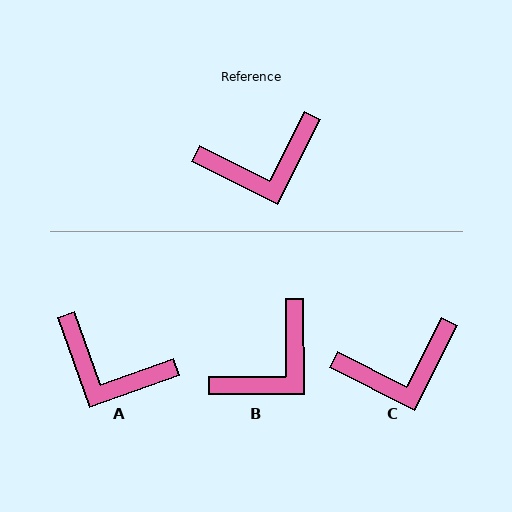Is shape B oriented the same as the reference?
No, it is off by about 27 degrees.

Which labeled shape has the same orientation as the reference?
C.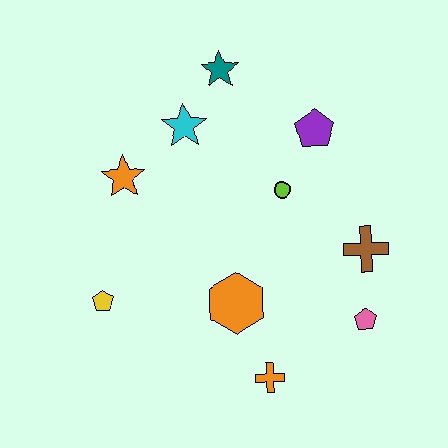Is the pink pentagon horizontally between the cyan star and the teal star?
No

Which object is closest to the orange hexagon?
The orange cross is closest to the orange hexagon.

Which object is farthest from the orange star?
The pink pentagon is farthest from the orange star.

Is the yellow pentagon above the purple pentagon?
No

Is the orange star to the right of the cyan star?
No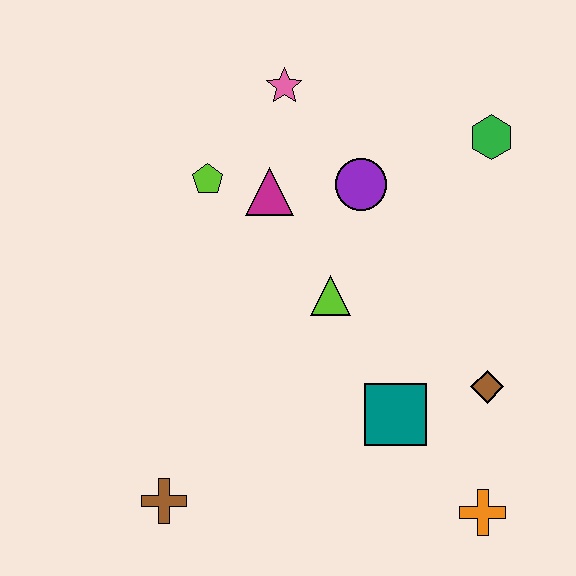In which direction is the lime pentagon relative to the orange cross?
The lime pentagon is above the orange cross.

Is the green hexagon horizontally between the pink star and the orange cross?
No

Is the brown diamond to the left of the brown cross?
No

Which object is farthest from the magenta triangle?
The orange cross is farthest from the magenta triangle.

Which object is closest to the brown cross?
The teal square is closest to the brown cross.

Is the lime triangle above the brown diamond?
Yes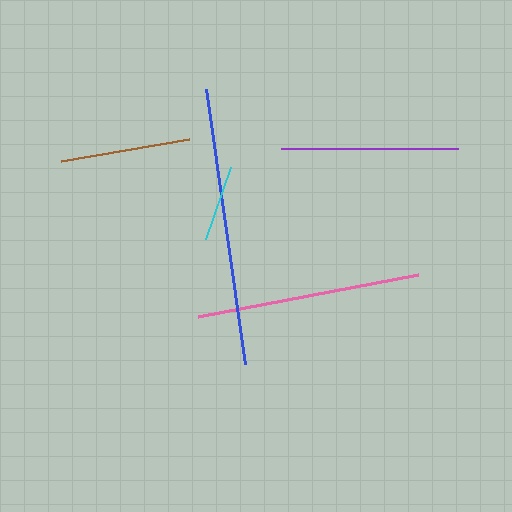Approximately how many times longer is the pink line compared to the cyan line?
The pink line is approximately 2.9 times the length of the cyan line.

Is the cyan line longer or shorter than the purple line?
The purple line is longer than the cyan line.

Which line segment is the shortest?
The cyan line is the shortest at approximately 76 pixels.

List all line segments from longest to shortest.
From longest to shortest: blue, pink, purple, brown, cyan.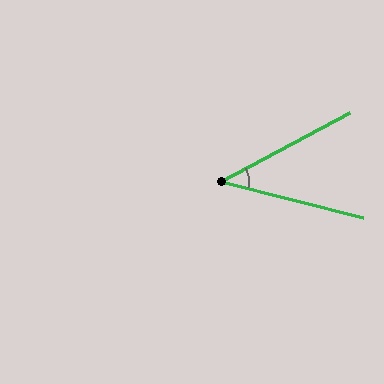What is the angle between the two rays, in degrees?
Approximately 42 degrees.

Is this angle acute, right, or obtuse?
It is acute.